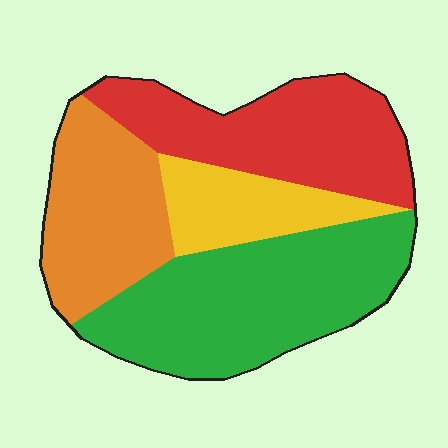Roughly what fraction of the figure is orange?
Orange covers roughly 25% of the figure.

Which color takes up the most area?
Green, at roughly 35%.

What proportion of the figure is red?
Red takes up between a sixth and a third of the figure.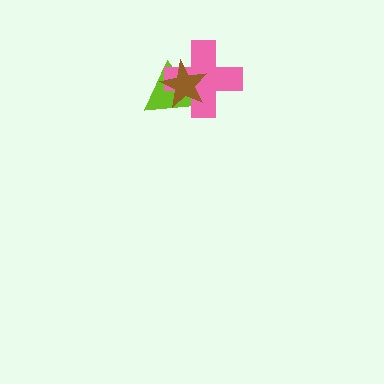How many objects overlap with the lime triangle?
2 objects overlap with the lime triangle.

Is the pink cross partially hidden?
Yes, it is partially covered by another shape.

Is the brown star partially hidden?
No, no other shape covers it.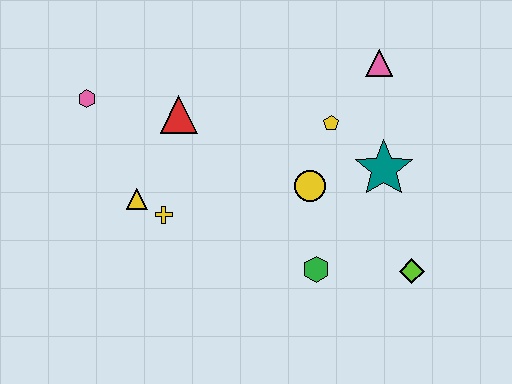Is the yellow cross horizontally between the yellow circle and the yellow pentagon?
No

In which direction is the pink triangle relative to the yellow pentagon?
The pink triangle is above the yellow pentagon.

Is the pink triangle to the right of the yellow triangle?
Yes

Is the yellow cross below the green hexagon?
No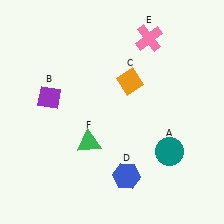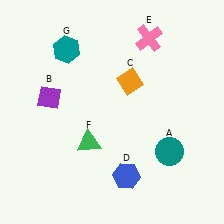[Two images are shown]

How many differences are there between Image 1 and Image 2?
There is 1 difference between the two images.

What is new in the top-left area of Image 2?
A teal hexagon (G) was added in the top-left area of Image 2.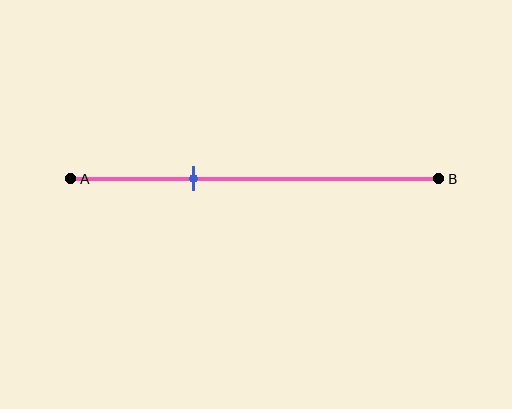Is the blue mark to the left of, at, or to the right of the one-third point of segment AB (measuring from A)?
The blue mark is approximately at the one-third point of segment AB.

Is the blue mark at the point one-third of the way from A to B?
Yes, the mark is approximately at the one-third point.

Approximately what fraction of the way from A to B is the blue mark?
The blue mark is approximately 35% of the way from A to B.